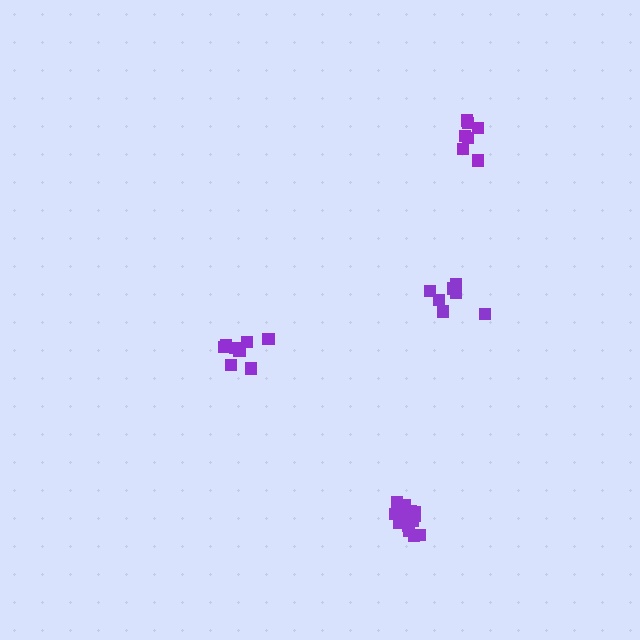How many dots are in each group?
Group 1: 8 dots, Group 2: 13 dots, Group 3: 7 dots, Group 4: 7 dots (35 total).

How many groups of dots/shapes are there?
There are 4 groups.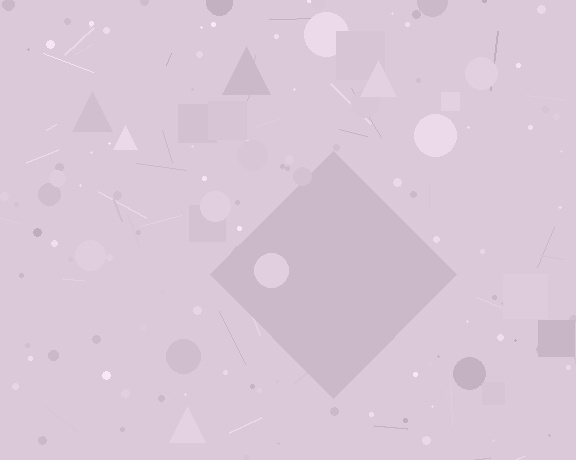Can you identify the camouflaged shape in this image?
The camouflaged shape is a diamond.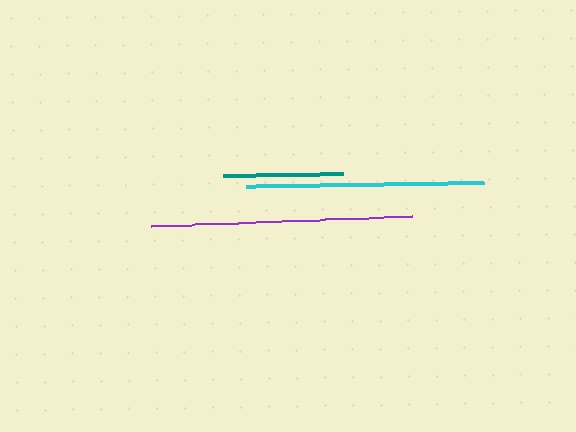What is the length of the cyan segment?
The cyan segment is approximately 238 pixels long.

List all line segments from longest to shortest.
From longest to shortest: purple, cyan, teal.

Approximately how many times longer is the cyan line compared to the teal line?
The cyan line is approximately 2.0 times the length of the teal line.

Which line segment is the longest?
The purple line is the longest at approximately 261 pixels.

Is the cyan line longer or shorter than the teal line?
The cyan line is longer than the teal line.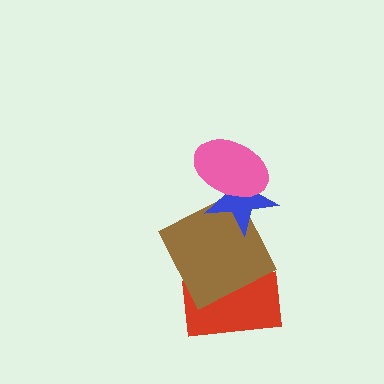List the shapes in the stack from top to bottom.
From top to bottom: the pink ellipse, the blue star, the brown square, the red rectangle.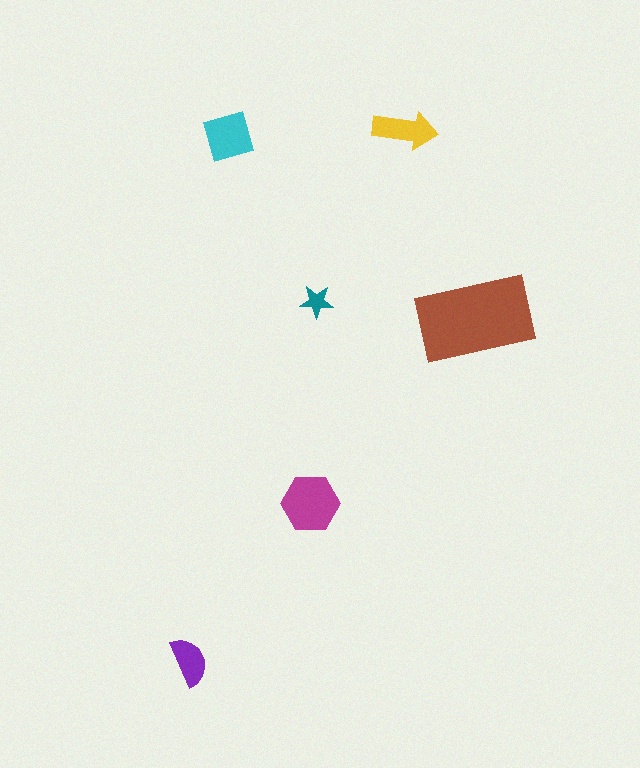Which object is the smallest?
The teal star.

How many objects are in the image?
There are 6 objects in the image.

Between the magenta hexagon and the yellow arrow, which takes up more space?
The magenta hexagon.